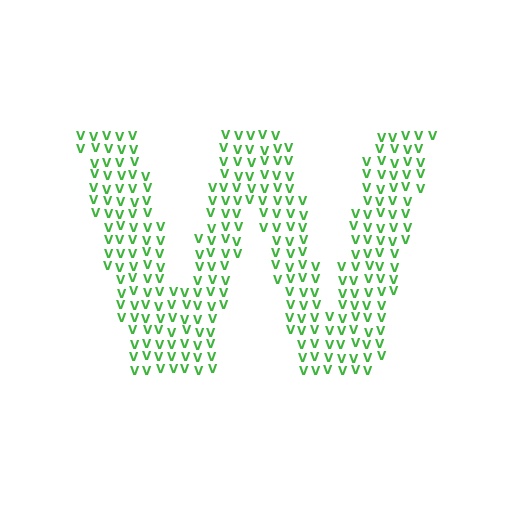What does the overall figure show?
The overall figure shows the letter W.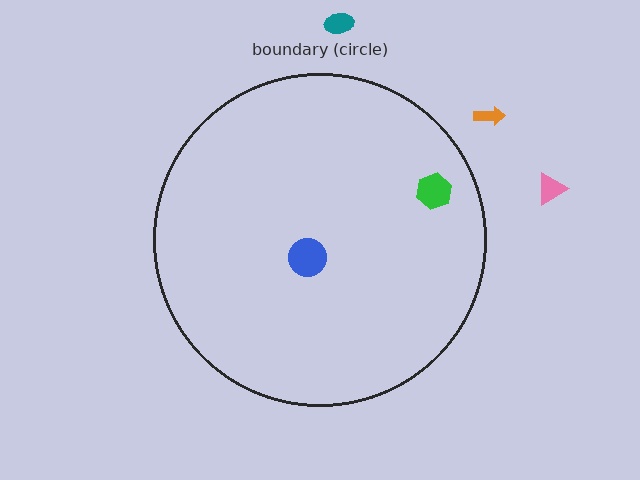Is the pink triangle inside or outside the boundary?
Outside.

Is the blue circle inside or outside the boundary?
Inside.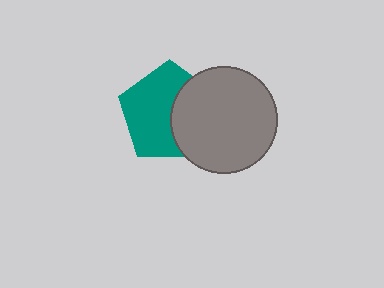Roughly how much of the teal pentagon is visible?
About half of it is visible (roughly 60%).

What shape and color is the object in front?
The object in front is a gray circle.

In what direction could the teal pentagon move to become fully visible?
The teal pentagon could move left. That would shift it out from behind the gray circle entirely.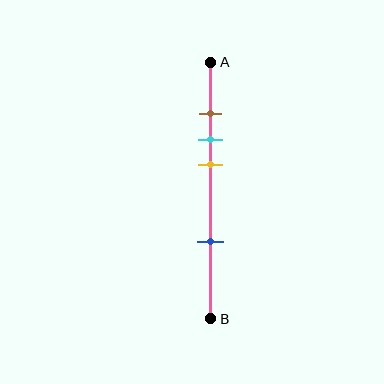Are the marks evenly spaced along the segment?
No, the marks are not evenly spaced.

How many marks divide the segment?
There are 4 marks dividing the segment.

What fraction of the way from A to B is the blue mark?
The blue mark is approximately 70% (0.7) of the way from A to B.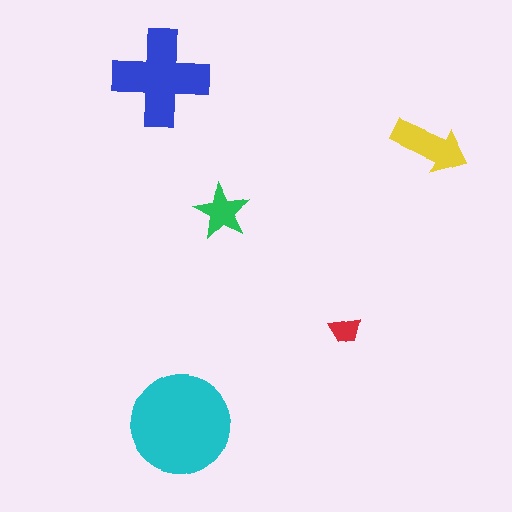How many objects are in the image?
There are 5 objects in the image.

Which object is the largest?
The cyan circle.